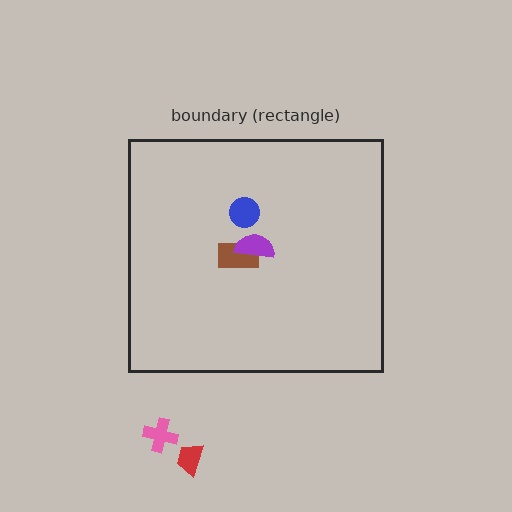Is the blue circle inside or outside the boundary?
Inside.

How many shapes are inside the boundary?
3 inside, 2 outside.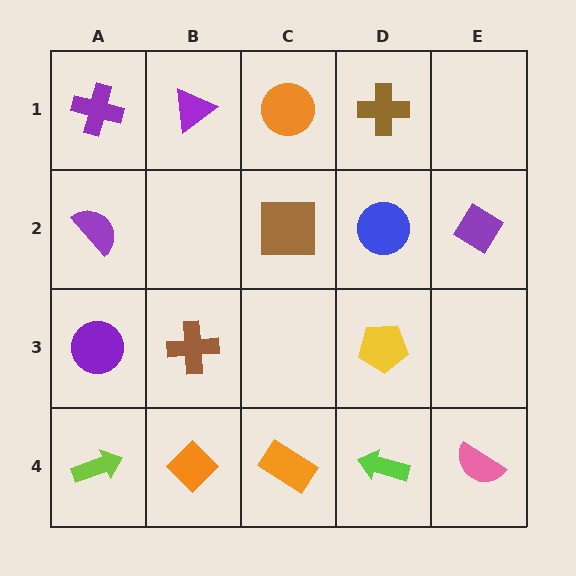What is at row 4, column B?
An orange diamond.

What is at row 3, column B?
A brown cross.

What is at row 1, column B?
A purple triangle.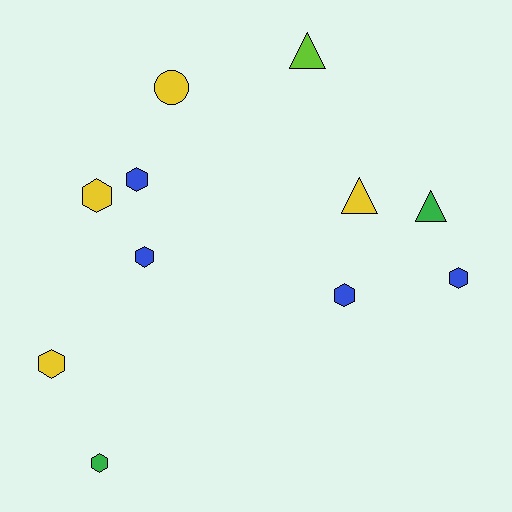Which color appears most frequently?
Yellow, with 4 objects.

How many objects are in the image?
There are 11 objects.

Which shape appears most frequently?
Hexagon, with 7 objects.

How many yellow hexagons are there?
There are 2 yellow hexagons.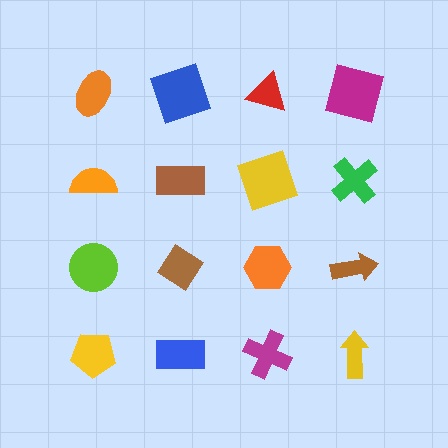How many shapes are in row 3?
4 shapes.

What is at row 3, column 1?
A lime circle.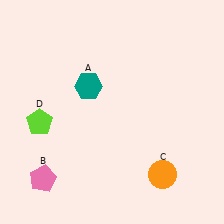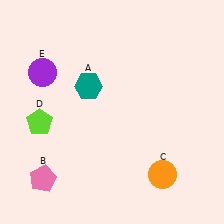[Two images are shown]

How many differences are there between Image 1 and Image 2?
There is 1 difference between the two images.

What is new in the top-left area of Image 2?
A purple circle (E) was added in the top-left area of Image 2.